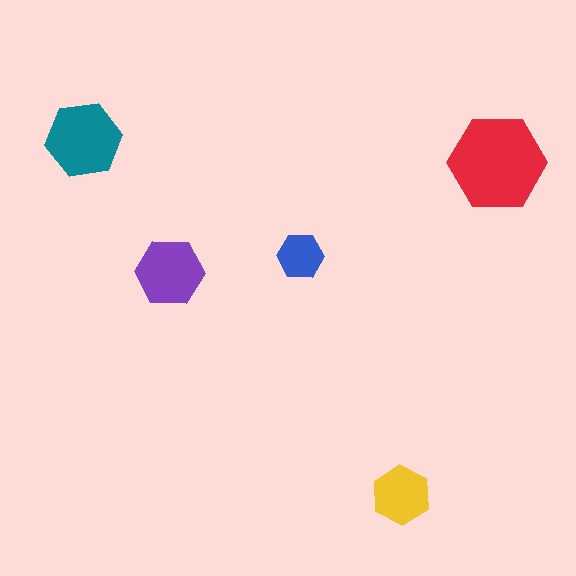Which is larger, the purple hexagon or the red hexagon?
The red one.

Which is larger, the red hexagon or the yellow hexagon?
The red one.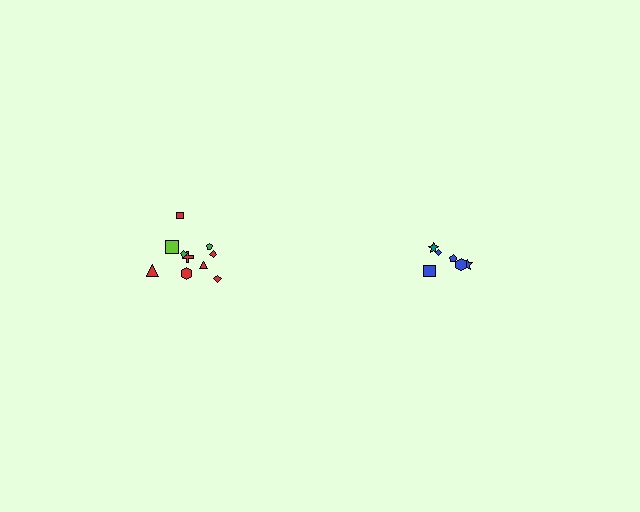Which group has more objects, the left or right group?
The left group.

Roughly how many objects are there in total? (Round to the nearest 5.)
Roughly 15 objects in total.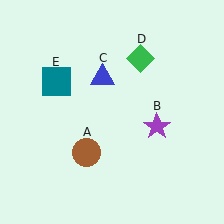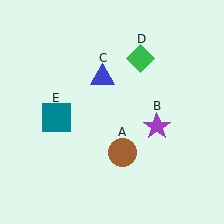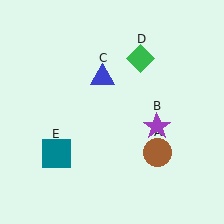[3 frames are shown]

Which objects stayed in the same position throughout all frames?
Purple star (object B) and blue triangle (object C) and green diamond (object D) remained stationary.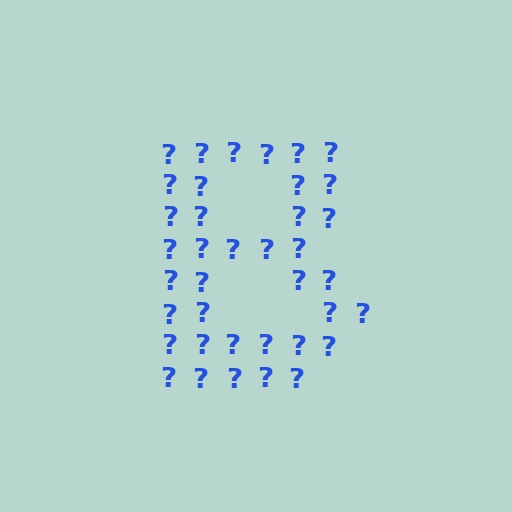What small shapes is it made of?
It is made of small question marks.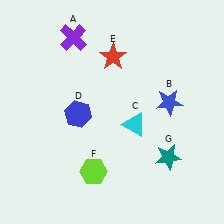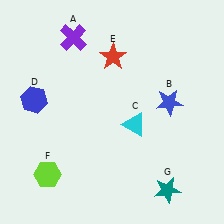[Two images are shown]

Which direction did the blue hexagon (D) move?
The blue hexagon (D) moved left.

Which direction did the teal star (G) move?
The teal star (G) moved down.